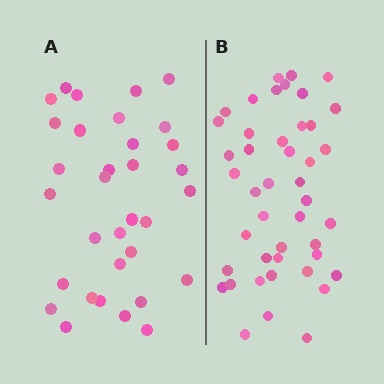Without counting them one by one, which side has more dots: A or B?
Region B (the right region) has more dots.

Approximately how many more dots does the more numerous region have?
Region B has roughly 12 or so more dots than region A.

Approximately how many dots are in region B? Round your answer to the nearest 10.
About 40 dots. (The exact count is 44, which rounds to 40.)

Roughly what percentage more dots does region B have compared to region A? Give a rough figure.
About 35% more.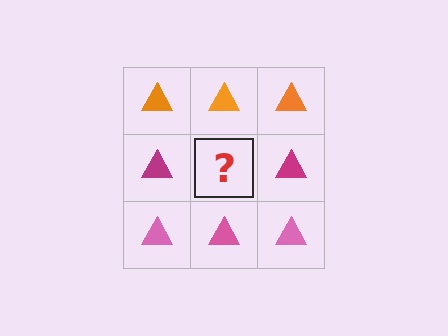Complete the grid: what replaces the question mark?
The question mark should be replaced with a magenta triangle.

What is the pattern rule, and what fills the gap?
The rule is that each row has a consistent color. The gap should be filled with a magenta triangle.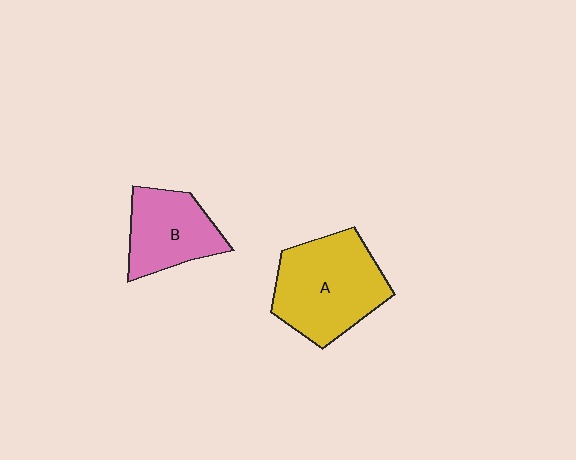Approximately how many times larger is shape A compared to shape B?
Approximately 1.4 times.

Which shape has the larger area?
Shape A (yellow).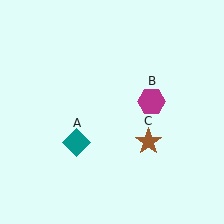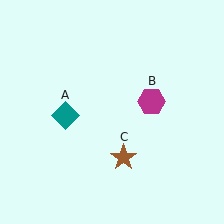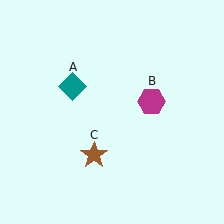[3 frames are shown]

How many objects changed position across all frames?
2 objects changed position: teal diamond (object A), brown star (object C).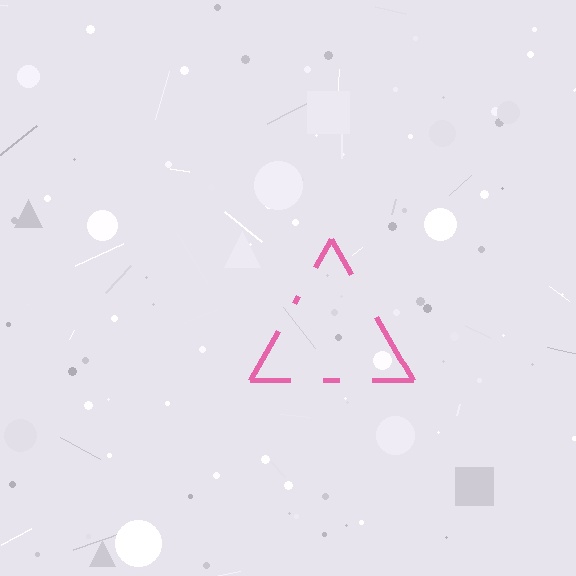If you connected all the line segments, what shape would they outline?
They would outline a triangle.